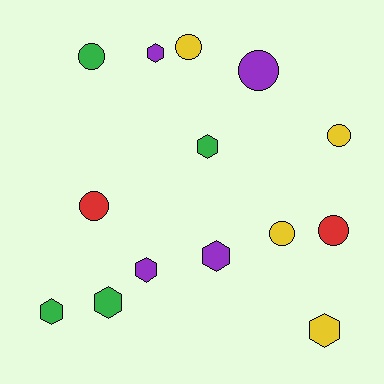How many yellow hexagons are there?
There is 1 yellow hexagon.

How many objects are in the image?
There are 14 objects.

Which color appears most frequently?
Purple, with 4 objects.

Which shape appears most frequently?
Hexagon, with 7 objects.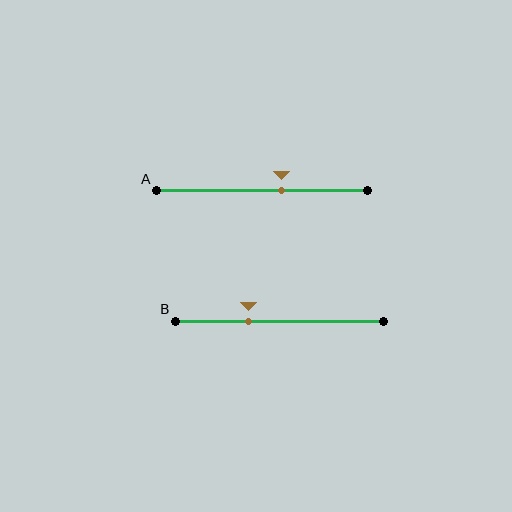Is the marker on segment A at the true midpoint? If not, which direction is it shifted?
No, the marker on segment A is shifted to the right by about 9% of the segment length.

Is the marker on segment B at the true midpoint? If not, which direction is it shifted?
No, the marker on segment B is shifted to the left by about 15% of the segment length.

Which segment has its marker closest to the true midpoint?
Segment A has its marker closest to the true midpoint.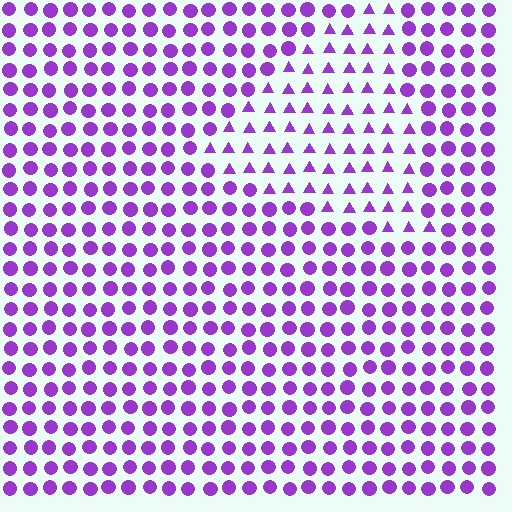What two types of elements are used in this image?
The image uses triangles inside the triangle region and circles outside it.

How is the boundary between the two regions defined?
The boundary is defined by a change in element shape: triangles inside vs. circles outside. All elements share the same color and spacing.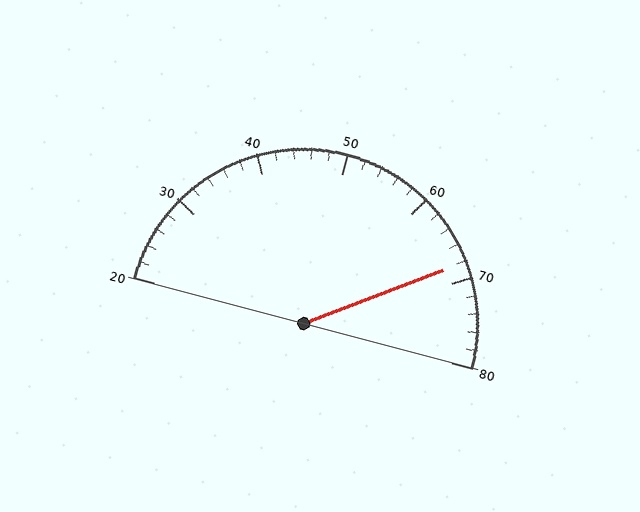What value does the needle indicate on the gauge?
The needle indicates approximately 68.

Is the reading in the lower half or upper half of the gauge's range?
The reading is in the upper half of the range (20 to 80).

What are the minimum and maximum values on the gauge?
The gauge ranges from 20 to 80.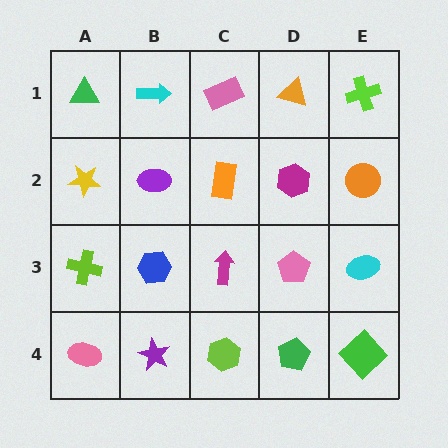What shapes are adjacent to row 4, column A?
A lime cross (row 3, column A), a purple star (row 4, column B).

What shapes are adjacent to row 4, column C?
A magenta arrow (row 3, column C), a purple star (row 4, column B), a green pentagon (row 4, column D).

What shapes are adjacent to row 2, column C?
A pink rectangle (row 1, column C), a magenta arrow (row 3, column C), a purple ellipse (row 2, column B), a magenta hexagon (row 2, column D).